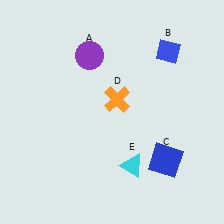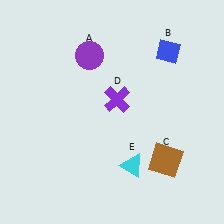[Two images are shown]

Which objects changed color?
C changed from blue to brown. D changed from orange to purple.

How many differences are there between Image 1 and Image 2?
There are 2 differences between the two images.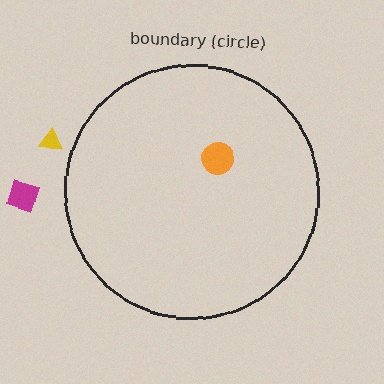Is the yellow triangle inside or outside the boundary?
Outside.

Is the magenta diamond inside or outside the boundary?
Outside.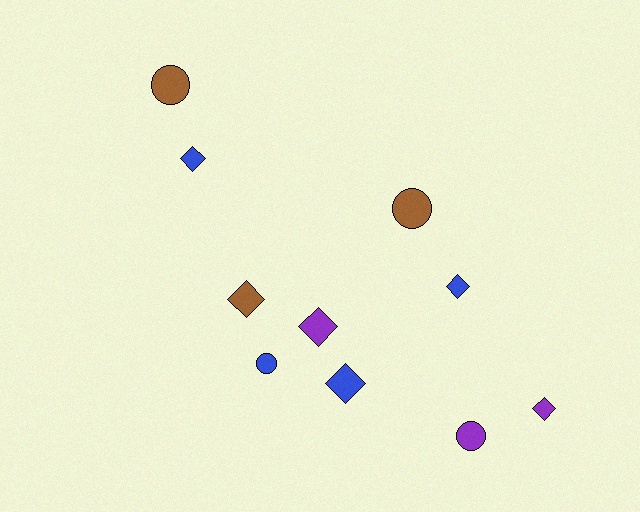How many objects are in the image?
There are 10 objects.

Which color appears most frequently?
Blue, with 4 objects.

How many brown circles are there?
There are 2 brown circles.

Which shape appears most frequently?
Diamond, with 6 objects.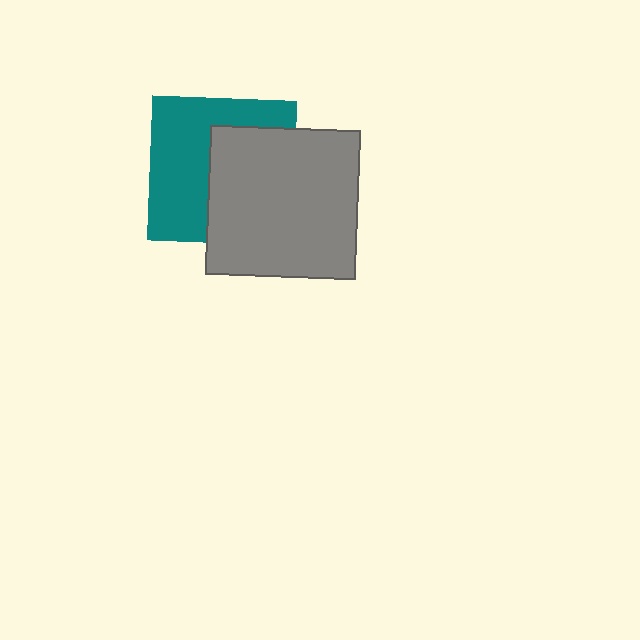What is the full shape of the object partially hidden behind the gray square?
The partially hidden object is a teal square.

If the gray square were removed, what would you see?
You would see the complete teal square.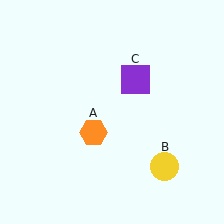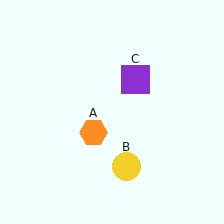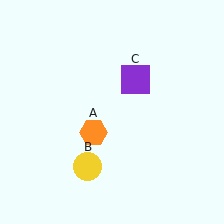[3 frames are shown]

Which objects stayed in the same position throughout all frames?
Orange hexagon (object A) and purple square (object C) remained stationary.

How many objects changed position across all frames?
1 object changed position: yellow circle (object B).